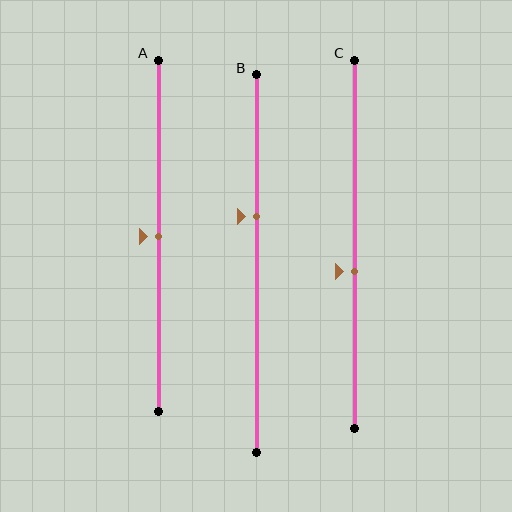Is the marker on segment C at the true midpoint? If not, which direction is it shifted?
No, the marker on segment C is shifted downward by about 7% of the segment length.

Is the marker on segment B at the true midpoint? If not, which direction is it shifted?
No, the marker on segment B is shifted upward by about 12% of the segment length.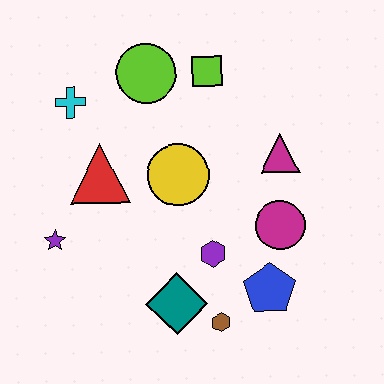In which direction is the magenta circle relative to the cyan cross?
The magenta circle is to the right of the cyan cross.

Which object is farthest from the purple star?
The magenta triangle is farthest from the purple star.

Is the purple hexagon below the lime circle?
Yes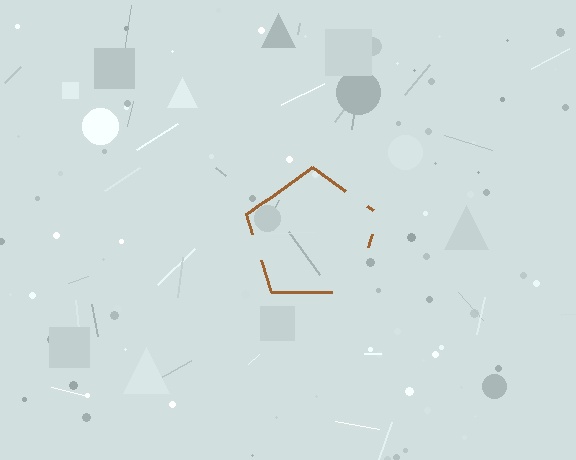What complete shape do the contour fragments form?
The contour fragments form a pentagon.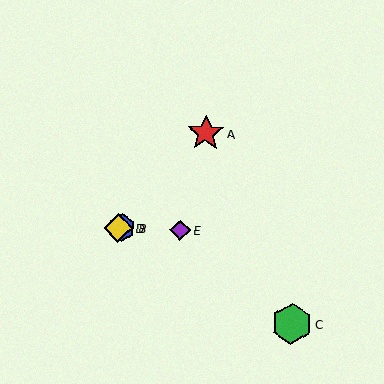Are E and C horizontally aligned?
No, E is at y≈230 and C is at y≈324.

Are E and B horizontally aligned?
Yes, both are at y≈230.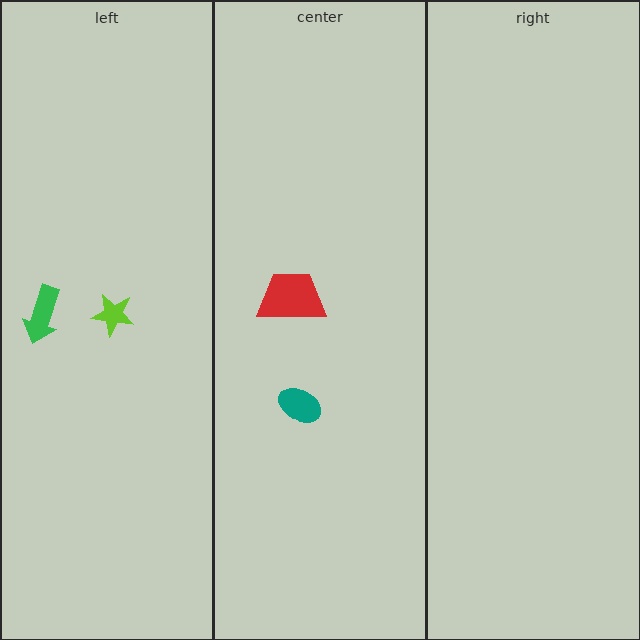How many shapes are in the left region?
2.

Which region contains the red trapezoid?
The center region.